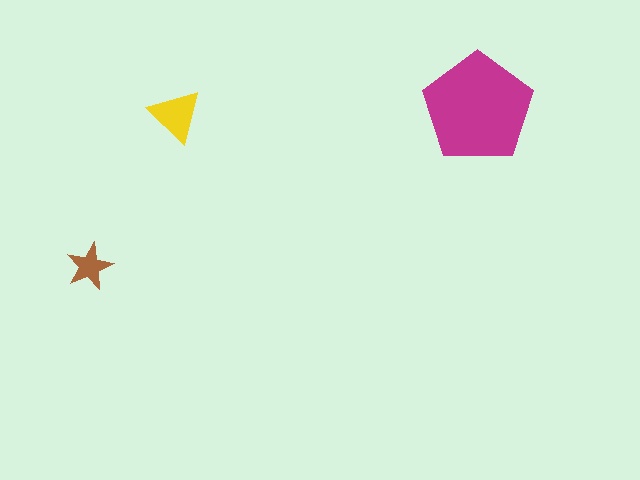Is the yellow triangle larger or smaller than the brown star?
Larger.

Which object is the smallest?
The brown star.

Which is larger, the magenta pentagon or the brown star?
The magenta pentagon.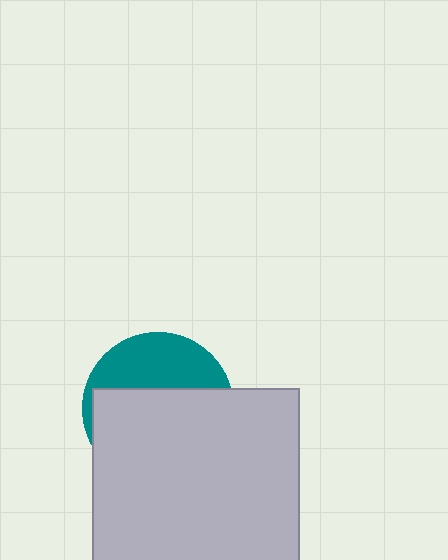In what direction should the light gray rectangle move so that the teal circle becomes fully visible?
The light gray rectangle should move down. That is the shortest direction to clear the overlap and leave the teal circle fully visible.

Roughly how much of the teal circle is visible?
A small part of it is visible (roughly 35%).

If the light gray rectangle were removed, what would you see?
You would see the complete teal circle.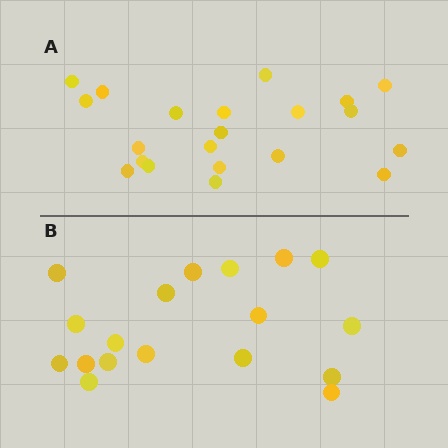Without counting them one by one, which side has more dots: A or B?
Region A (the top region) has more dots.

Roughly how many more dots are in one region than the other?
Region A has just a few more — roughly 2 or 3 more dots than region B.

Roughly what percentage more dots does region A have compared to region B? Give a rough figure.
About 15% more.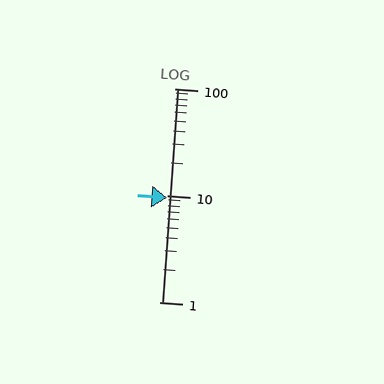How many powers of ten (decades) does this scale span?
The scale spans 2 decades, from 1 to 100.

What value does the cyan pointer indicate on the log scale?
The pointer indicates approximately 9.4.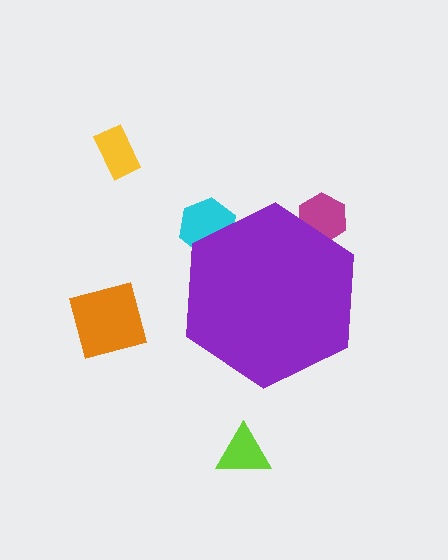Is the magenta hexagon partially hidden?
Yes, the magenta hexagon is partially hidden behind the purple hexagon.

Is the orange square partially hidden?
No, the orange square is fully visible.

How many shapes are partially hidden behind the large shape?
2 shapes are partially hidden.